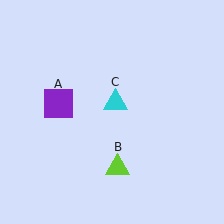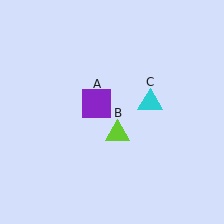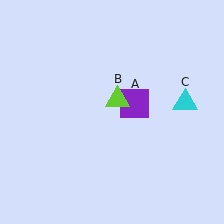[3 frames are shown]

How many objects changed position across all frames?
3 objects changed position: purple square (object A), lime triangle (object B), cyan triangle (object C).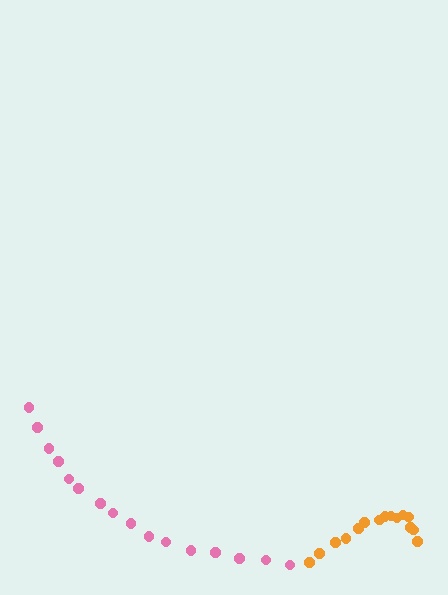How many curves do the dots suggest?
There are 2 distinct paths.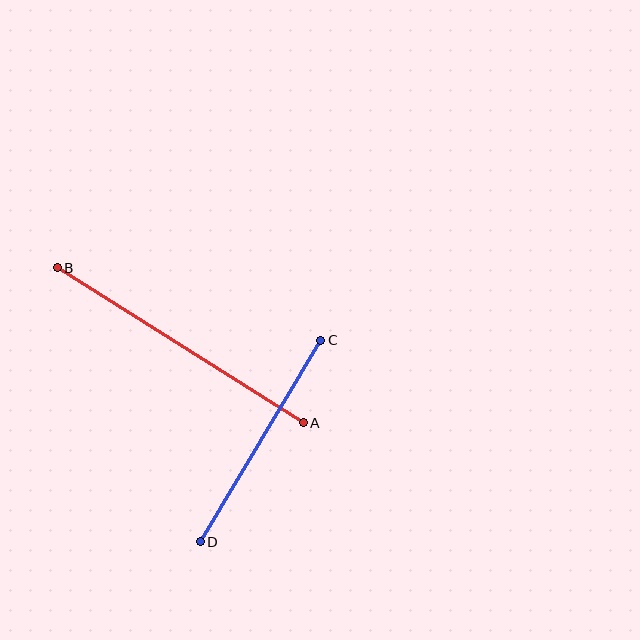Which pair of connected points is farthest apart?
Points A and B are farthest apart.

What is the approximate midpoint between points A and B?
The midpoint is at approximately (180, 345) pixels.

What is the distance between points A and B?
The distance is approximately 291 pixels.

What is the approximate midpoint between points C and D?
The midpoint is at approximately (261, 441) pixels.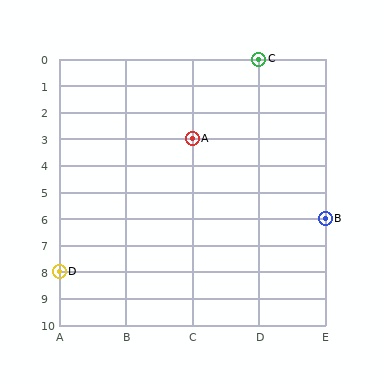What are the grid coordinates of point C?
Point C is at grid coordinates (D, 0).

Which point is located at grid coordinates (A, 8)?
Point D is at (A, 8).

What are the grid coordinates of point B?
Point B is at grid coordinates (E, 6).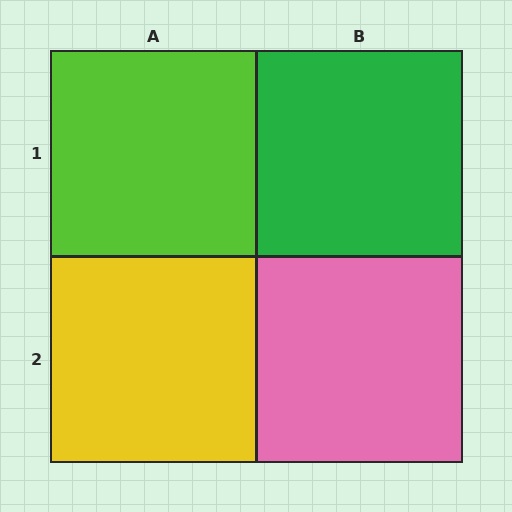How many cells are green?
1 cell is green.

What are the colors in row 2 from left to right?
Yellow, pink.